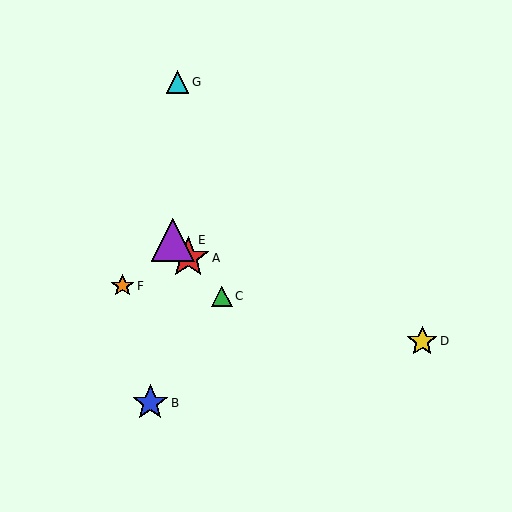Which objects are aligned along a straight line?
Objects A, C, E are aligned along a straight line.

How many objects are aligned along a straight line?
3 objects (A, C, E) are aligned along a straight line.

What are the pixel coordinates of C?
Object C is at (222, 296).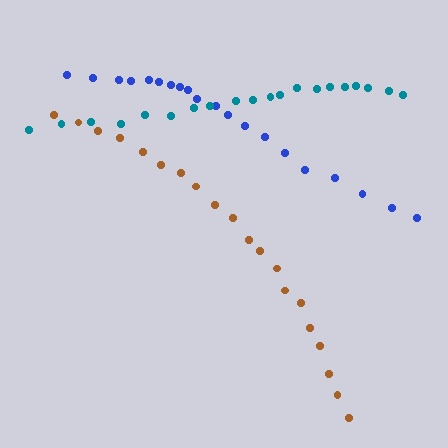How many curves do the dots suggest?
There are 3 distinct paths.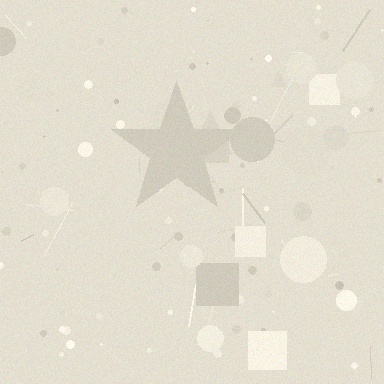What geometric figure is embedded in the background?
A star is embedded in the background.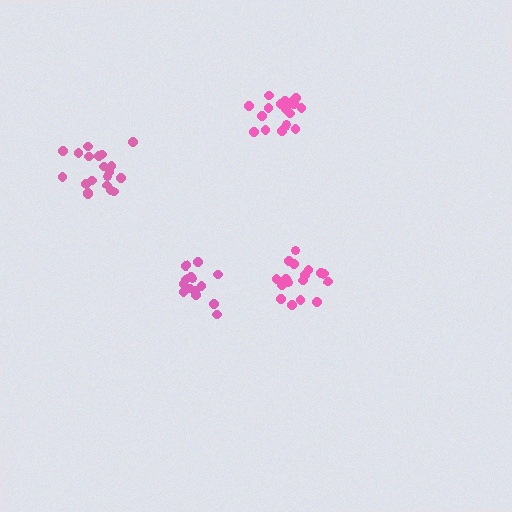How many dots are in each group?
Group 1: 20 dots, Group 2: 17 dots, Group 3: 15 dots, Group 4: 19 dots (71 total).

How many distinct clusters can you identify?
There are 4 distinct clusters.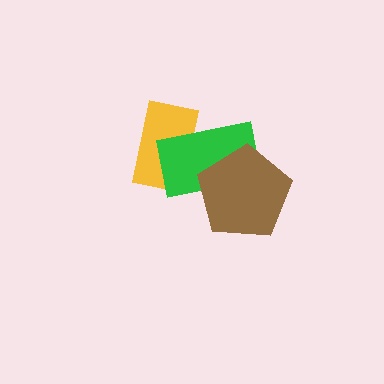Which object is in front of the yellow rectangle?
The green rectangle is in front of the yellow rectangle.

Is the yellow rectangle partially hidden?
Yes, it is partially covered by another shape.